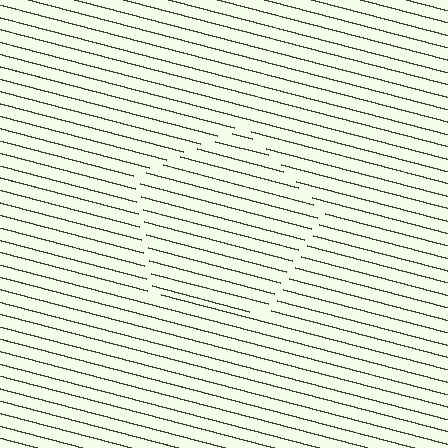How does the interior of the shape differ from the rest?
The interior of the shape contains the same grating, shifted by half a period — the contour is defined by the phase discontinuity where line-ends from the inner and outer gratings abut.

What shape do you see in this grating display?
An illusory pentagon. The interior of the shape contains the same grating, shifted by half a period — the contour is defined by the phase discontinuity where line-ends from the inner and outer gratings abut.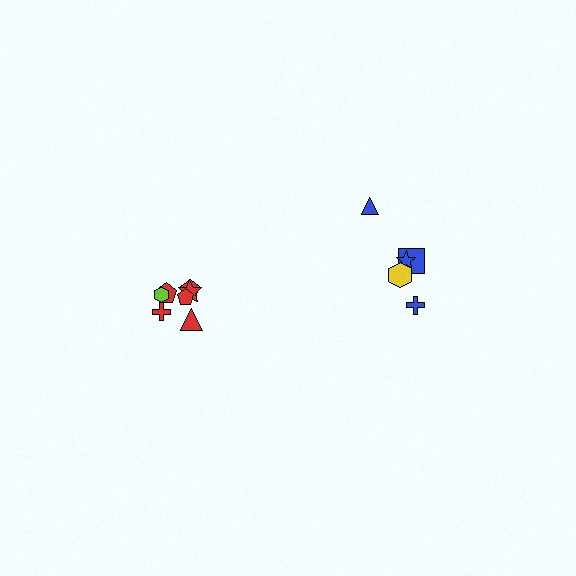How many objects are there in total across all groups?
There are 12 objects.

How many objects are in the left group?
There are 7 objects.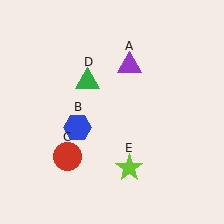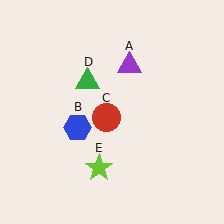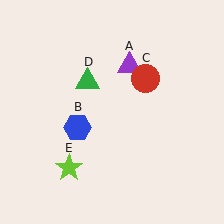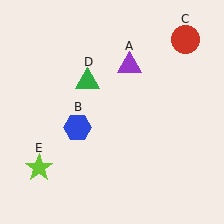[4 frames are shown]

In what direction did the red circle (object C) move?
The red circle (object C) moved up and to the right.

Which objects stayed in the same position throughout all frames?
Purple triangle (object A) and blue hexagon (object B) and green triangle (object D) remained stationary.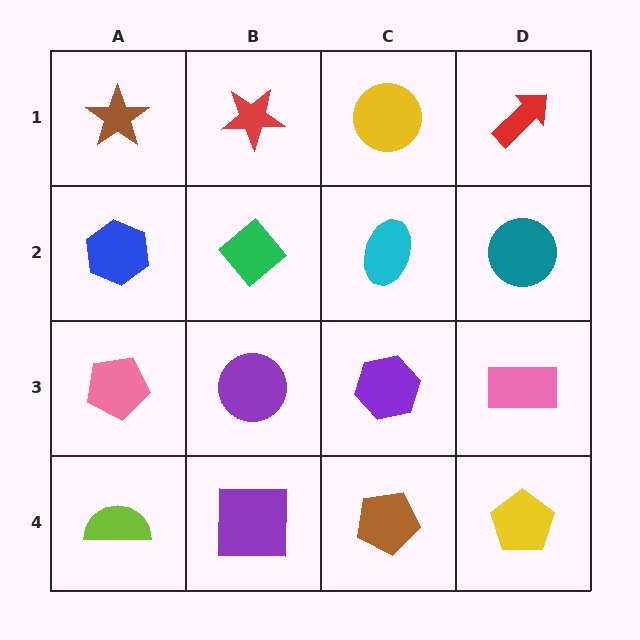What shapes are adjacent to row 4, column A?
A pink pentagon (row 3, column A), a purple square (row 4, column B).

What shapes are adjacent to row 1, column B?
A green diamond (row 2, column B), a brown star (row 1, column A), a yellow circle (row 1, column C).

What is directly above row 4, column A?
A pink pentagon.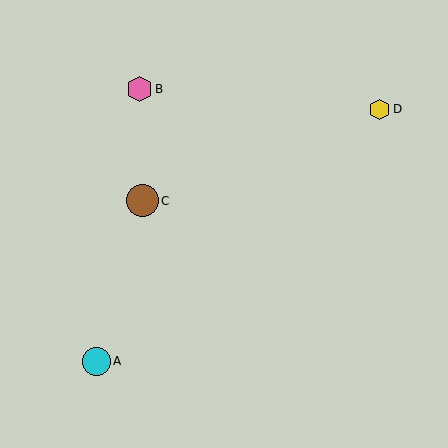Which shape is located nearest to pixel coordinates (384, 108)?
The yellow hexagon (labeled D) at (380, 109) is nearest to that location.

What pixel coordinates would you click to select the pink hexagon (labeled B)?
Click at (140, 89) to select the pink hexagon B.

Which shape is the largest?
The brown circle (labeled C) is the largest.